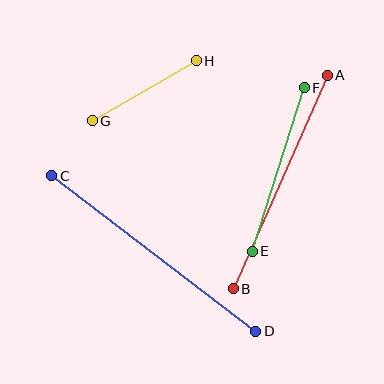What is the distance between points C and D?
The distance is approximately 256 pixels.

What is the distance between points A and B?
The distance is approximately 233 pixels.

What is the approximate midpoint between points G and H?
The midpoint is at approximately (144, 91) pixels.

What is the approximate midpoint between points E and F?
The midpoint is at approximately (278, 169) pixels.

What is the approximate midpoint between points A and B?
The midpoint is at approximately (280, 182) pixels.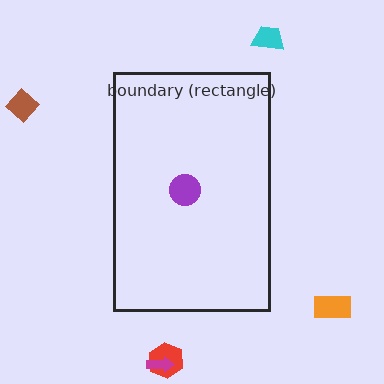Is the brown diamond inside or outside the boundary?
Outside.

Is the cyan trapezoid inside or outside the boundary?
Outside.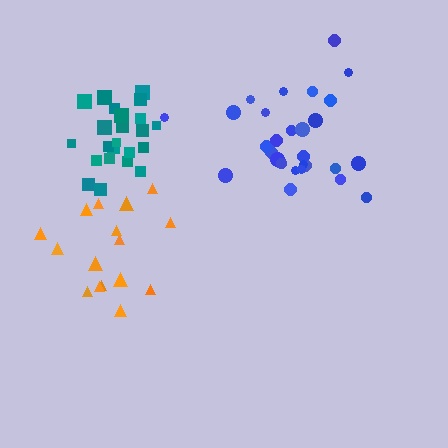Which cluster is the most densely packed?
Teal.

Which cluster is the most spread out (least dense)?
Orange.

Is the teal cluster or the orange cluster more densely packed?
Teal.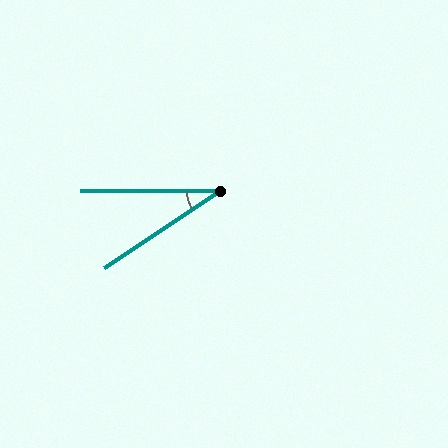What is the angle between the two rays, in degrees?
Approximately 34 degrees.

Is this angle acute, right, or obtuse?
It is acute.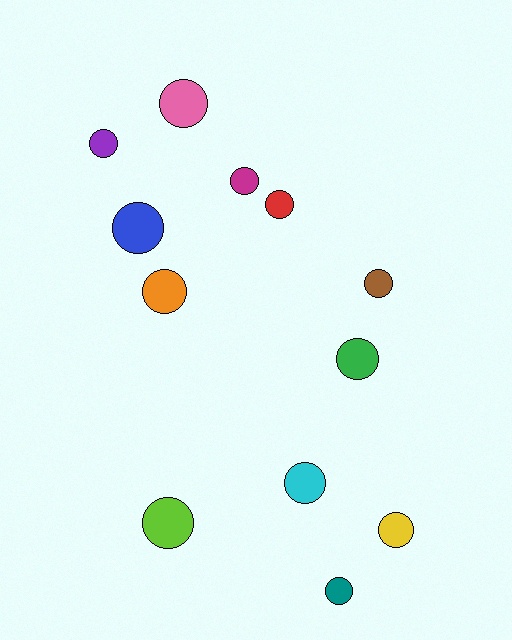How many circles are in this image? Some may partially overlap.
There are 12 circles.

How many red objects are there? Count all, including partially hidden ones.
There is 1 red object.